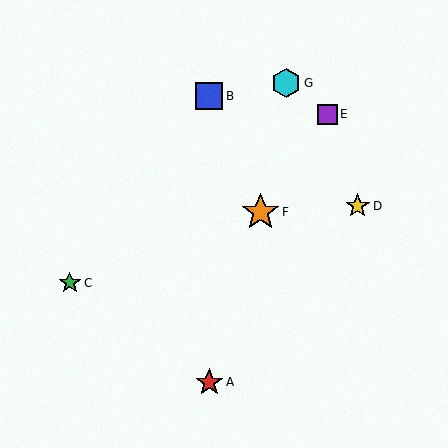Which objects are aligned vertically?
Objects A, B are aligned vertically.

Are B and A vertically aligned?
Yes, both are at x≈209.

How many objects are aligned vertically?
2 objects (A, B) are aligned vertically.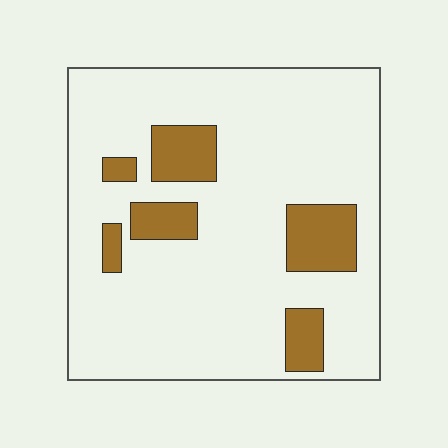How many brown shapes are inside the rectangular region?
6.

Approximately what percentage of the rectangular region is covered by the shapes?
Approximately 15%.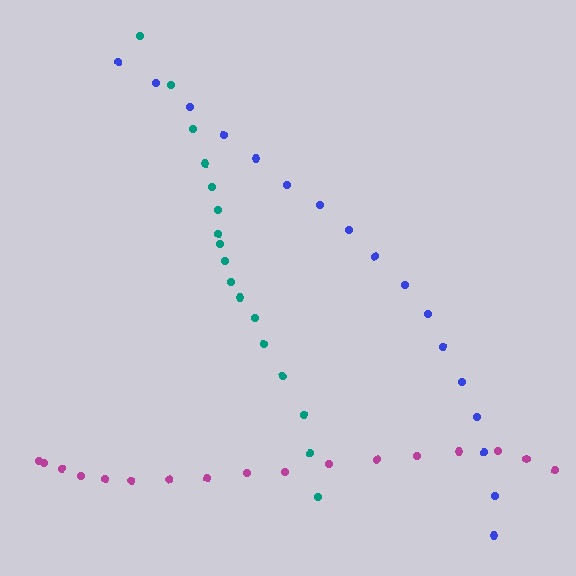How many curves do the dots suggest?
There are 3 distinct paths.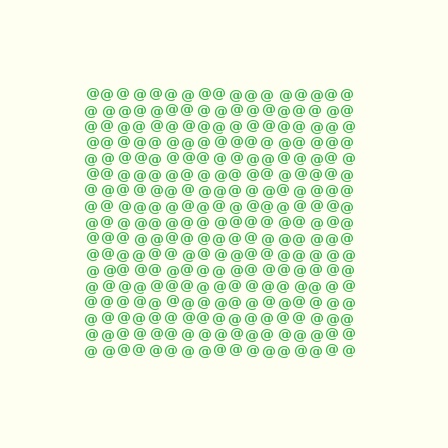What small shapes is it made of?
It is made of small at signs.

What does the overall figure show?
The overall figure shows a square.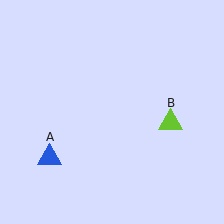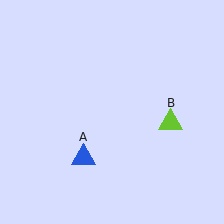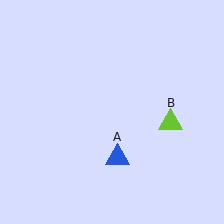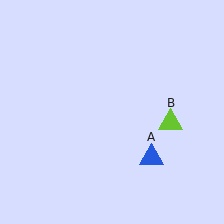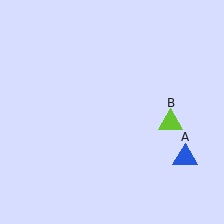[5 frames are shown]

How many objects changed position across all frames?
1 object changed position: blue triangle (object A).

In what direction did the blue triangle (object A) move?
The blue triangle (object A) moved right.